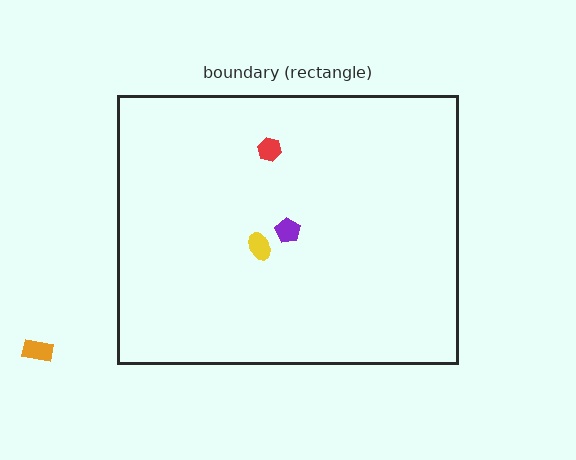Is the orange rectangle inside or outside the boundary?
Outside.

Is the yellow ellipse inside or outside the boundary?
Inside.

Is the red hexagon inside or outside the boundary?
Inside.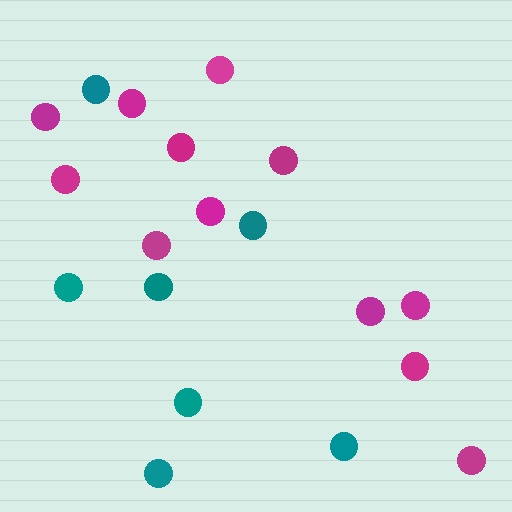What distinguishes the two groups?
There are 2 groups: one group of teal circles (7) and one group of magenta circles (12).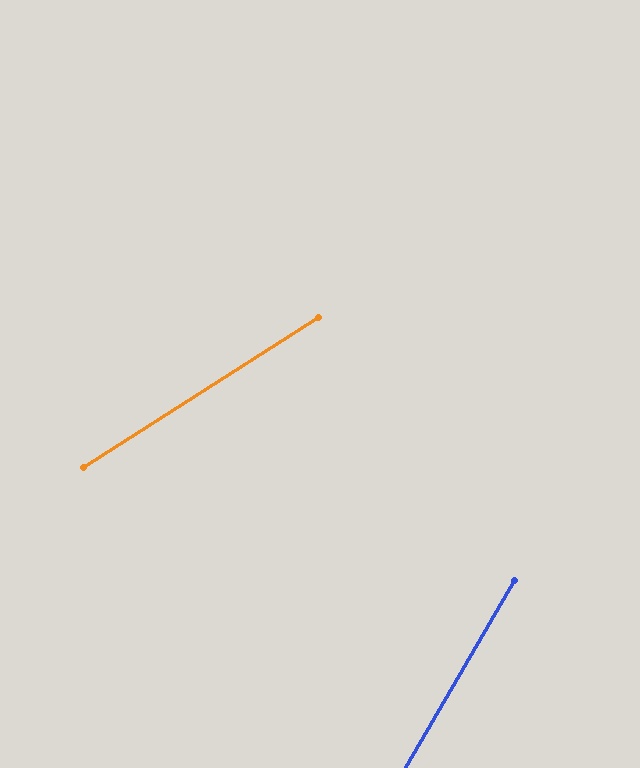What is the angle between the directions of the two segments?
Approximately 27 degrees.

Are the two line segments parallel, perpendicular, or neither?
Neither parallel nor perpendicular — they differ by about 27°.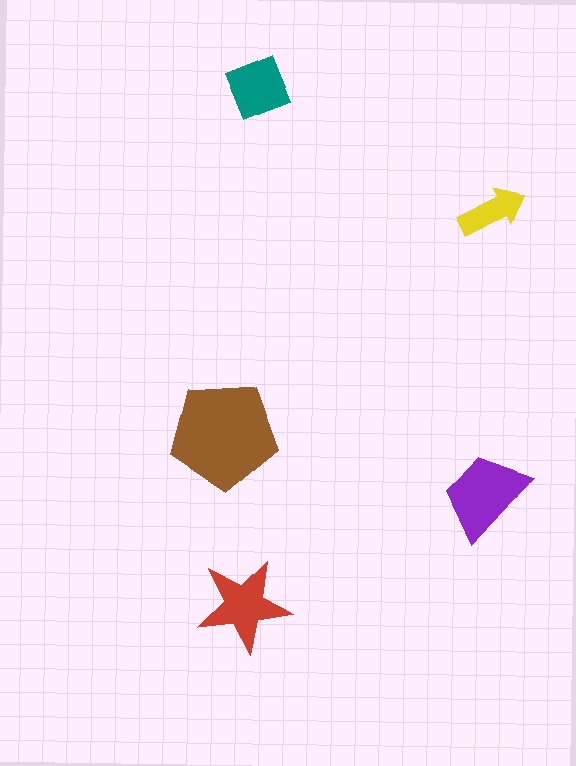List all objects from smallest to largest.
The yellow arrow, the teal diamond, the red star, the purple trapezoid, the brown pentagon.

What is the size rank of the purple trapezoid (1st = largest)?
2nd.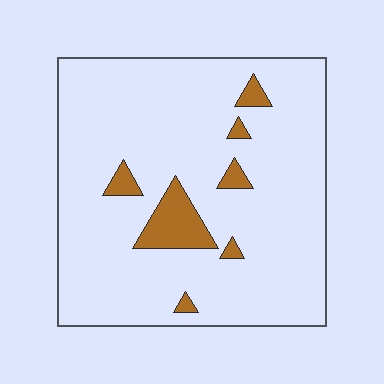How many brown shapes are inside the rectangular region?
7.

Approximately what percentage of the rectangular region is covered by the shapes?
Approximately 10%.